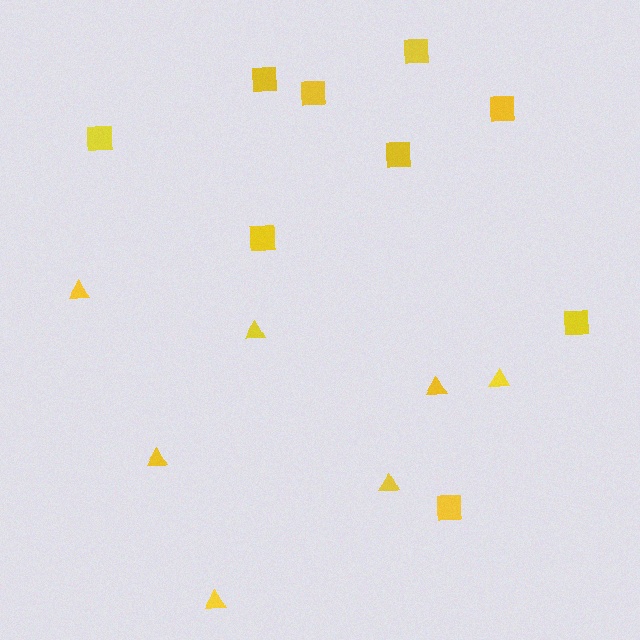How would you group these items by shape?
There are 2 groups: one group of triangles (7) and one group of squares (9).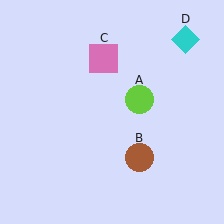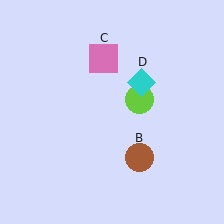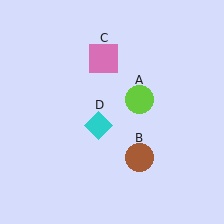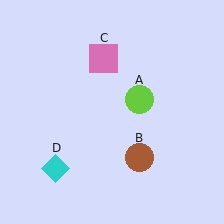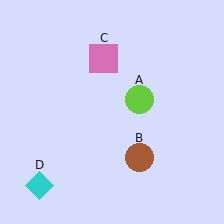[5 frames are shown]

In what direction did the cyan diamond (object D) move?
The cyan diamond (object D) moved down and to the left.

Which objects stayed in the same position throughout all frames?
Lime circle (object A) and brown circle (object B) and pink square (object C) remained stationary.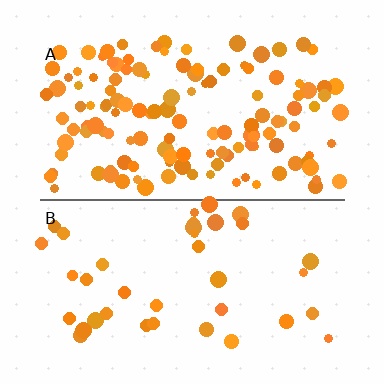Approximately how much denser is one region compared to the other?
Approximately 3.4× — region A over region B.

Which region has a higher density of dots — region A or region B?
A (the top).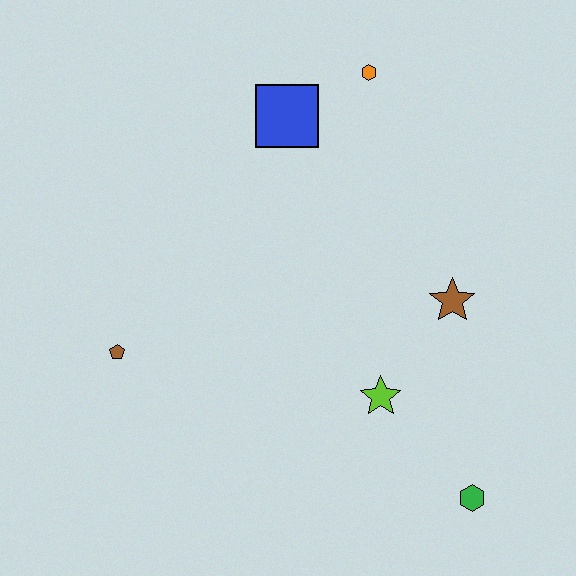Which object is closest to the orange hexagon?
The blue square is closest to the orange hexagon.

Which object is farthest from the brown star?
The brown pentagon is farthest from the brown star.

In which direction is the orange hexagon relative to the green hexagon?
The orange hexagon is above the green hexagon.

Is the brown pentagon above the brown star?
No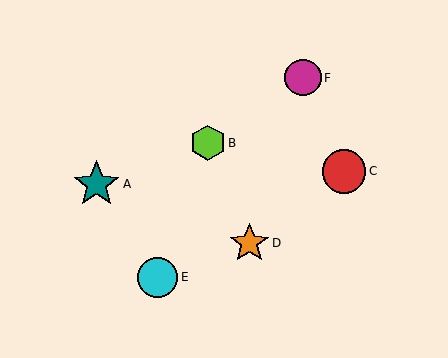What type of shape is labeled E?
Shape E is a cyan circle.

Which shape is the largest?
The teal star (labeled A) is the largest.